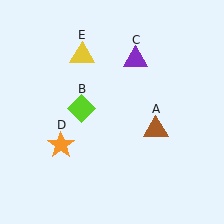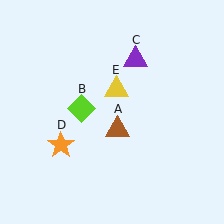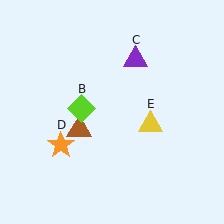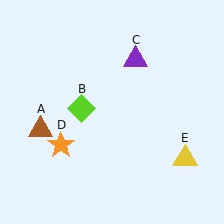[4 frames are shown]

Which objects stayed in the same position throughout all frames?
Lime diamond (object B) and purple triangle (object C) and orange star (object D) remained stationary.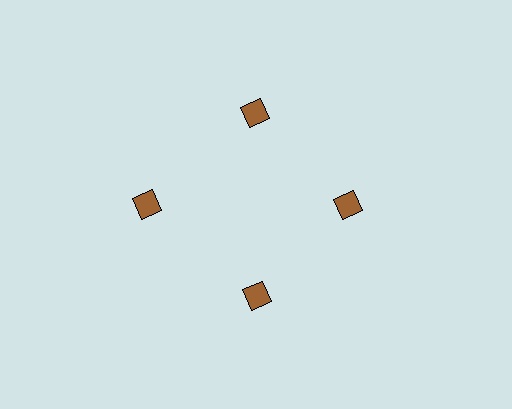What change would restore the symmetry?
The symmetry would be restored by moving it inward, back onto the ring so that all 4 squares sit at equal angles and equal distance from the center.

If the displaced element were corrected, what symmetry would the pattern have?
It would have 4-fold rotational symmetry — the pattern would map onto itself every 90 degrees.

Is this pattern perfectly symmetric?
No. The 4 brown squares are arranged in a ring, but one element near the 9 o'clock position is pushed outward from the center, breaking the 4-fold rotational symmetry.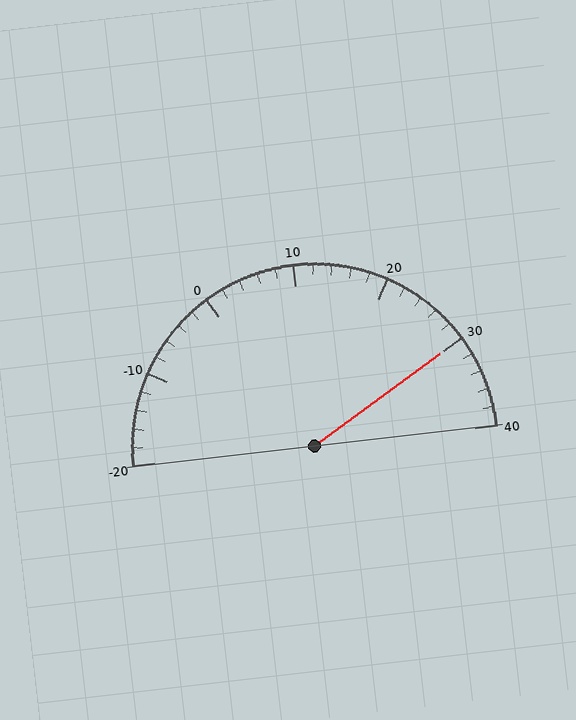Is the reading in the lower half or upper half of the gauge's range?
The reading is in the upper half of the range (-20 to 40).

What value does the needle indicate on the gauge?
The needle indicates approximately 30.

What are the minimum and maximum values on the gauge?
The gauge ranges from -20 to 40.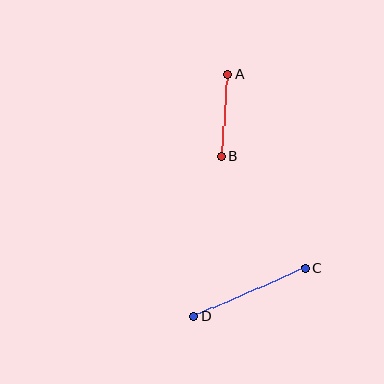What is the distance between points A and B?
The distance is approximately 83 pixels.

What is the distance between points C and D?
The distance is approximately 122 pixels.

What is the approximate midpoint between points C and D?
The midpoint is at approximately (250, 292) pixels.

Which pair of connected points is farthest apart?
Points C and D are farthest apart.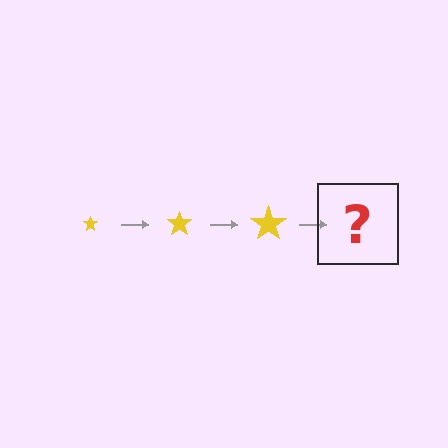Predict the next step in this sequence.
The next step is a yellow star, larger than the previous one.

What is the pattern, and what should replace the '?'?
The pattern is that the star gets progressively larger each step. The '?' should be a yellow star, larger than the previous one.